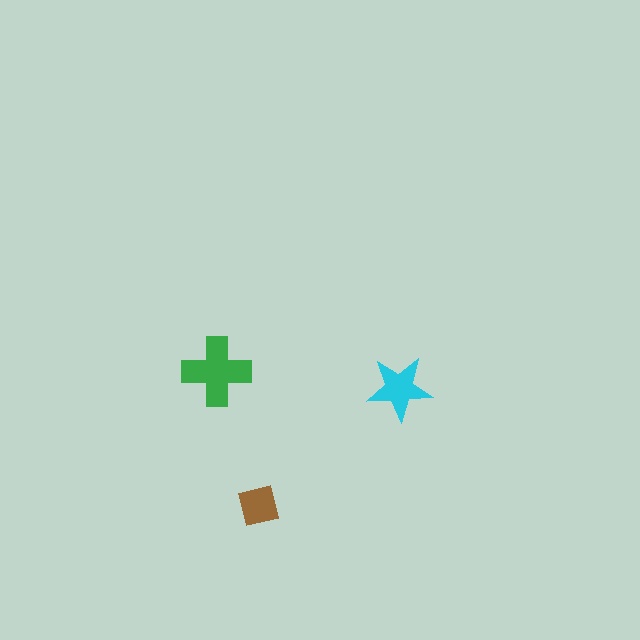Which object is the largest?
The green cross.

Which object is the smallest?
The brown square.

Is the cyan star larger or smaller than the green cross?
Smaller.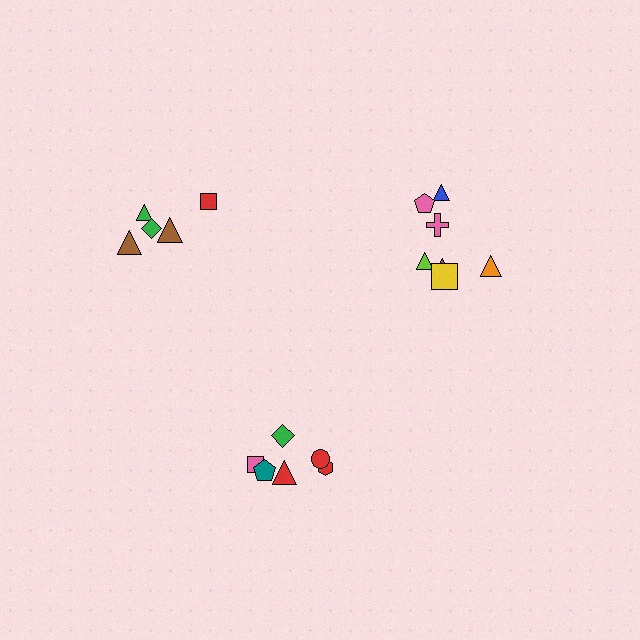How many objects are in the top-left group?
There are 5 objects.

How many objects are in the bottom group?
There are 6 objects.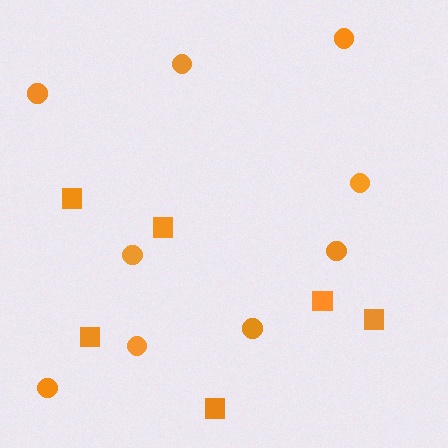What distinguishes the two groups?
There are 2 groups: one group of circles (9) and one group of squares (6).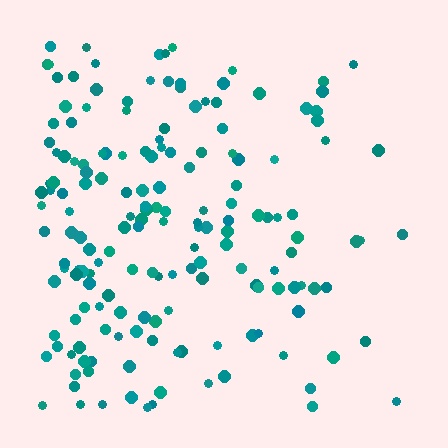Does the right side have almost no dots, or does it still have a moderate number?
Still a moderate number, just noticeably fewer than the left.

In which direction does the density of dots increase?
From right to left, with the left side densest.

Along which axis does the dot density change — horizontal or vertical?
Horizontal.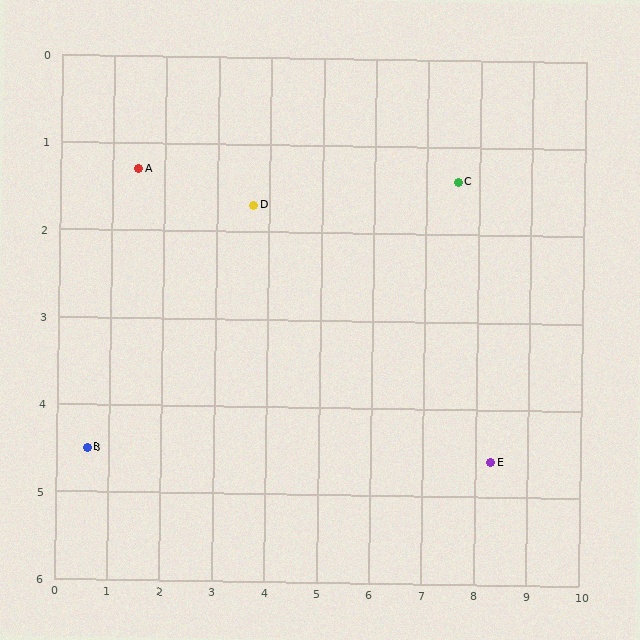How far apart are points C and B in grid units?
Points C and B are about 7.7 grid units apart.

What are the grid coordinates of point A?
Point A is at approximately (1.5, 1.3).